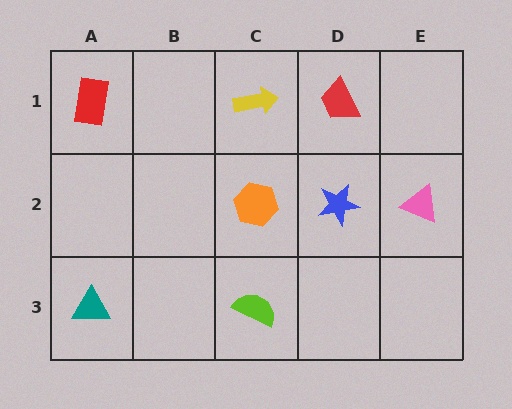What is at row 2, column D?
A blue star.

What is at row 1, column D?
A red trapezoid.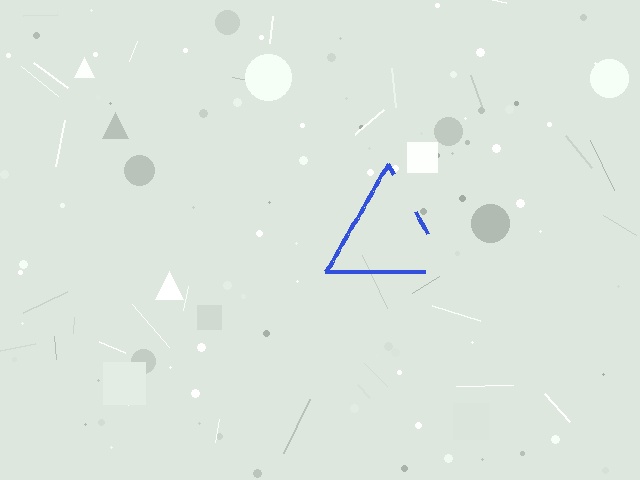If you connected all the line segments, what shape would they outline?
They would outline a triangle.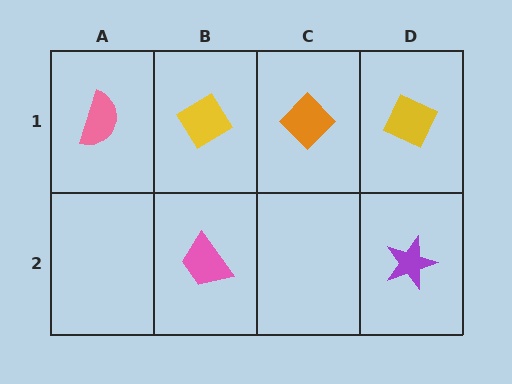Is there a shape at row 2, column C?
No, that cell is empty.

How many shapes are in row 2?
2 shapes.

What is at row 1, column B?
A yellow diamond.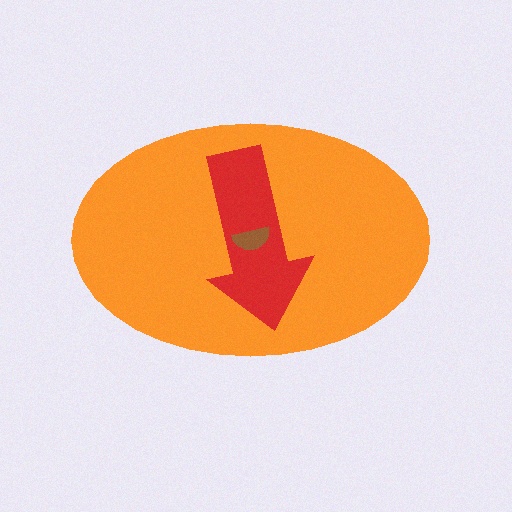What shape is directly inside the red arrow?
The brown semicircle.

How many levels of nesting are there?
3.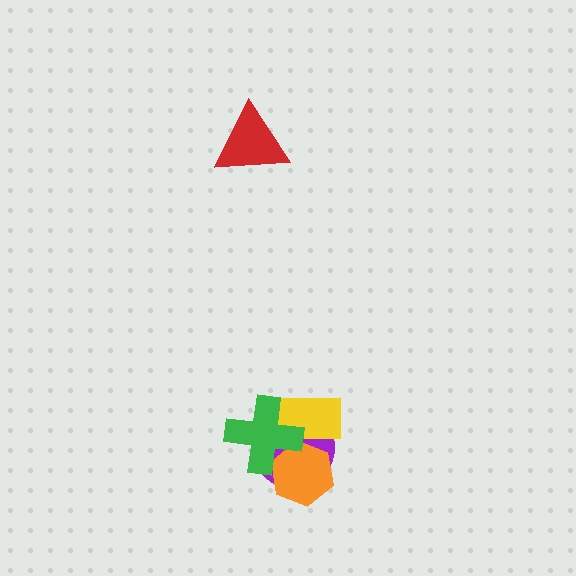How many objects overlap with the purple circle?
3 objects overlap with the purple circle.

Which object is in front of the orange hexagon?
The green cross is in front of the orange hexagon.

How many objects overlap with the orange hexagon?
3 objects overlap with the orange hexagon.